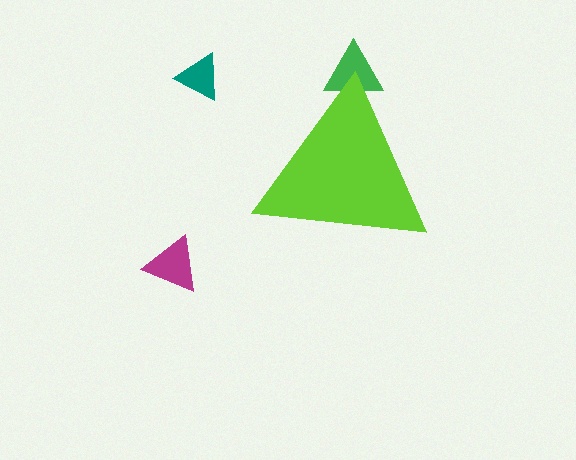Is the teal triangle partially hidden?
No, the teal triangle is fully visible.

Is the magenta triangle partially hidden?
No, the magenta triangle is fully visible.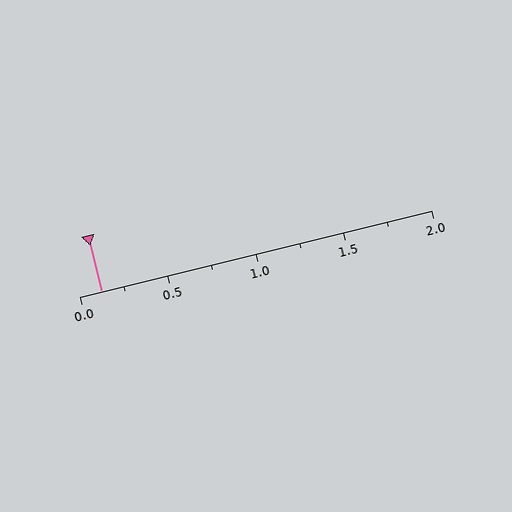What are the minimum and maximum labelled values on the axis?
The axis runs from 0.0 to 2.0.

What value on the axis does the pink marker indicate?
The marker indicates approximately 0.12.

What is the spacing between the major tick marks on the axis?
The major ticks are spaced 0.5 apart.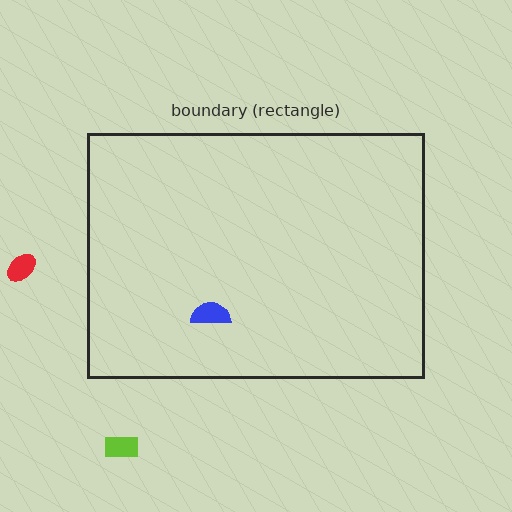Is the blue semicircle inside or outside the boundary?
Inside.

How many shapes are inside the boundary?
1 inside, 2 outside.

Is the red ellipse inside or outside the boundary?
Outside.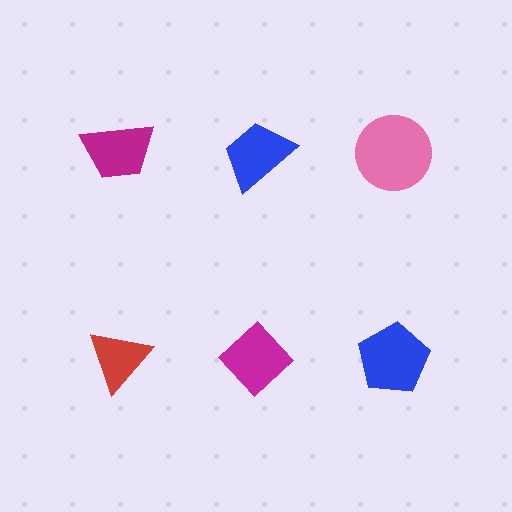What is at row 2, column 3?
A blue pentagon.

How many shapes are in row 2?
3 shapes.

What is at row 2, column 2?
A magenta diamond.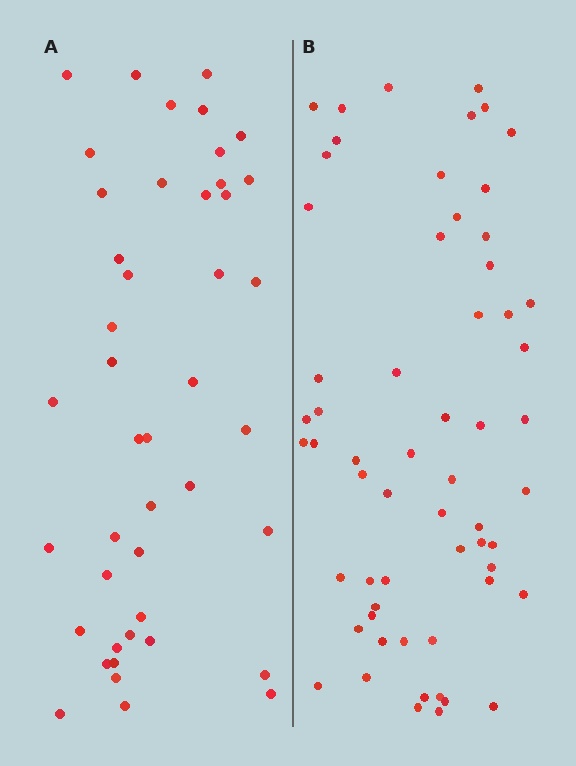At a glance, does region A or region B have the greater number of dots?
Region B (the right region) has more dots.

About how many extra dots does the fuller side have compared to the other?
Region B has approximately 15 more dots than region A.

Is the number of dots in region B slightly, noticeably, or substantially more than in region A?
Region B has noticeably more, but not dramatically so. The ratio is roughly 1.4 to 1.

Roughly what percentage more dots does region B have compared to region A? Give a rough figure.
About 35% more.